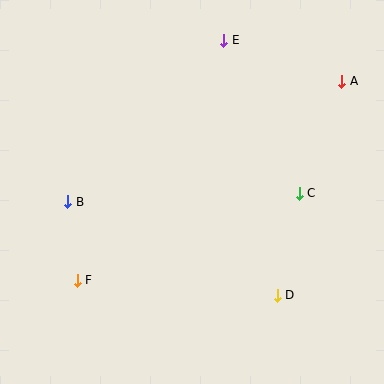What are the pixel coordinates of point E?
Point E is at (224, 40).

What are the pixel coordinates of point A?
Point A is at (342, 81).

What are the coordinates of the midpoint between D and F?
The midpoint between D and F is at (177, 288).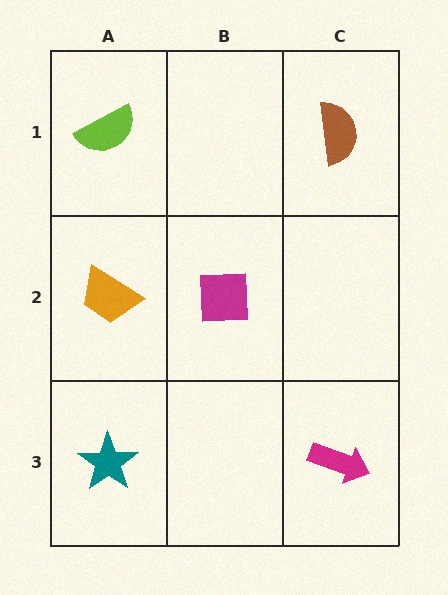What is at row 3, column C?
A magenta arrow.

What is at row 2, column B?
A magenta square.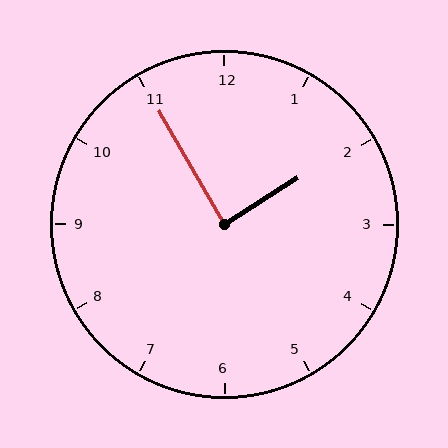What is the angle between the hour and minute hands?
Approximately 88 degrees.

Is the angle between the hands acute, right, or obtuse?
It is right.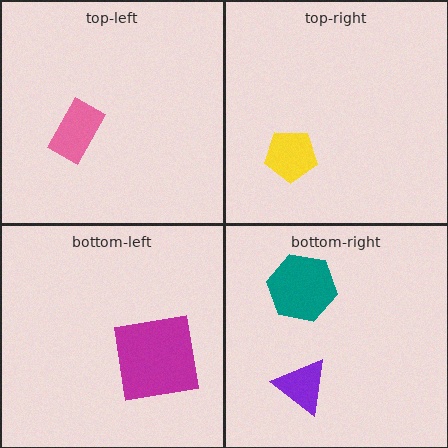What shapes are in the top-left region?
The pink rectangle.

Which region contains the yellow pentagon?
The top-right region.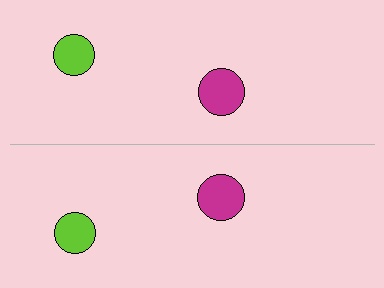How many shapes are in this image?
There are 4 shapes in this image.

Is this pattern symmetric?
Yes, this pattern has bilateral (reflection) symmetry.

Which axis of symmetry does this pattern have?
The pattern has a horizontal axis of symmetry running through the center of the image.